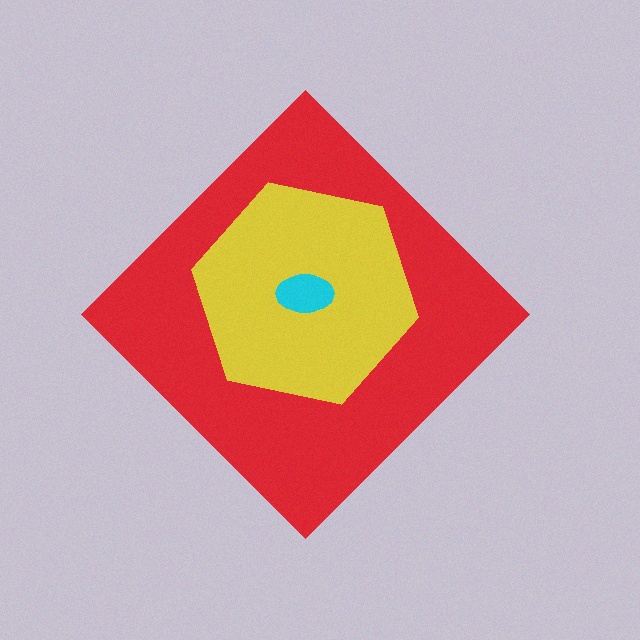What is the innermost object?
The cyan ellipse.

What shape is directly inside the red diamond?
The yellow hexagon.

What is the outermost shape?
The red diamond.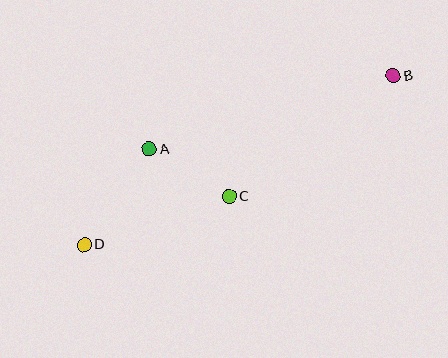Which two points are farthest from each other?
Points B and D are farthest from each other.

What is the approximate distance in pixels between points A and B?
The distance between A and B is approximately 254 pixels.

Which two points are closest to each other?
Points A and C are closest to each other.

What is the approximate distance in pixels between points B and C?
The distance between B and C is approximately 204 pixels.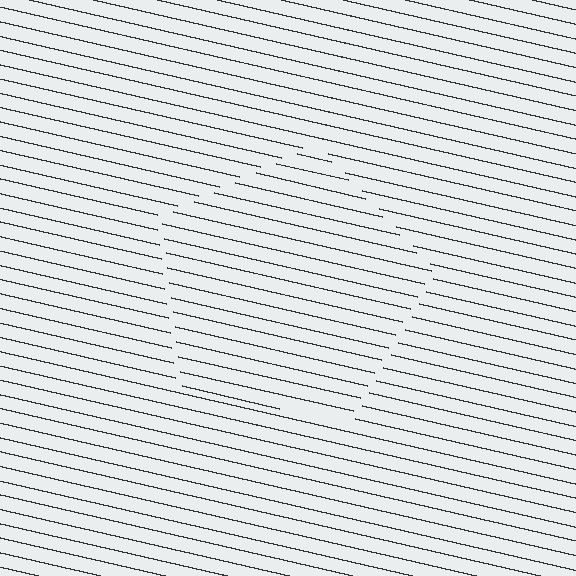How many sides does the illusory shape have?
5 sides — the line-ends trace a pentagon.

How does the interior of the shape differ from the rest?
The interior of the shape contains the same grating, shifted by half a period — the contour is defined by the phase discontinuity where line-ends from the inner and outer gratings abut.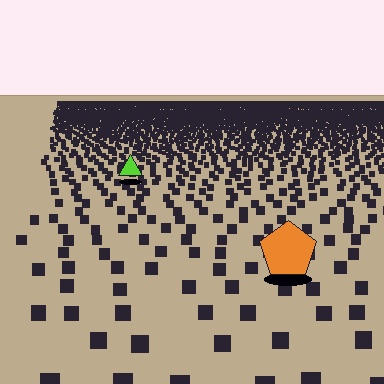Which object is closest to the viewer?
The orange pentagon is closest. The texture marks near it are larger and more spread out.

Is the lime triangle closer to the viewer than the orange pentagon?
No. The orange pentagon is closer — you can tell from the texture gradient: the ground texture is coarser near it.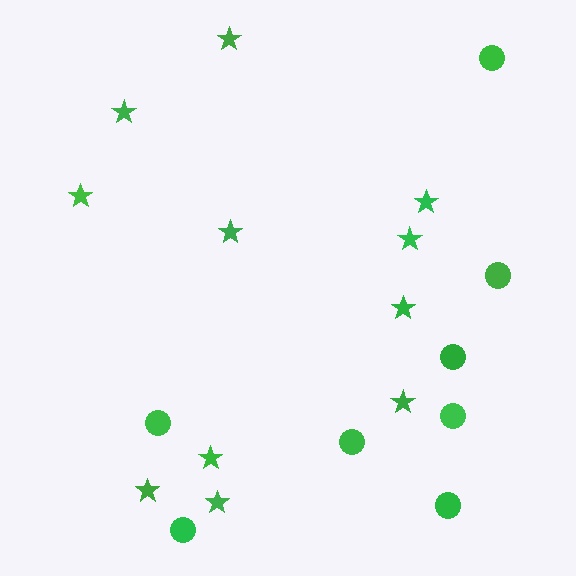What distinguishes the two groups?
There are 2 groups: one group of circles (8) and one group of stars (11).